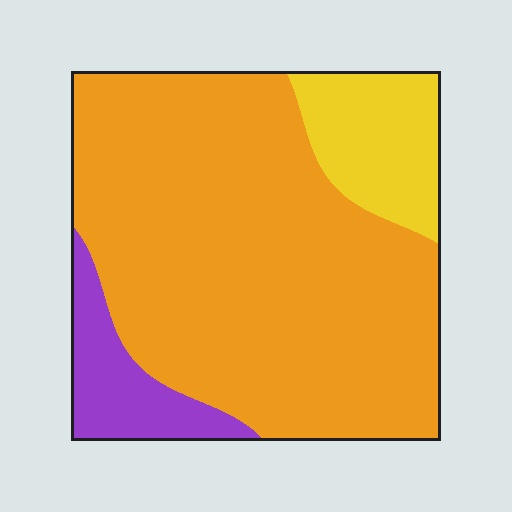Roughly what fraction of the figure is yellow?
Yellow covers about 15% of the figure.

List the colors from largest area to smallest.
From largest to smallest: orange, yellow, purple.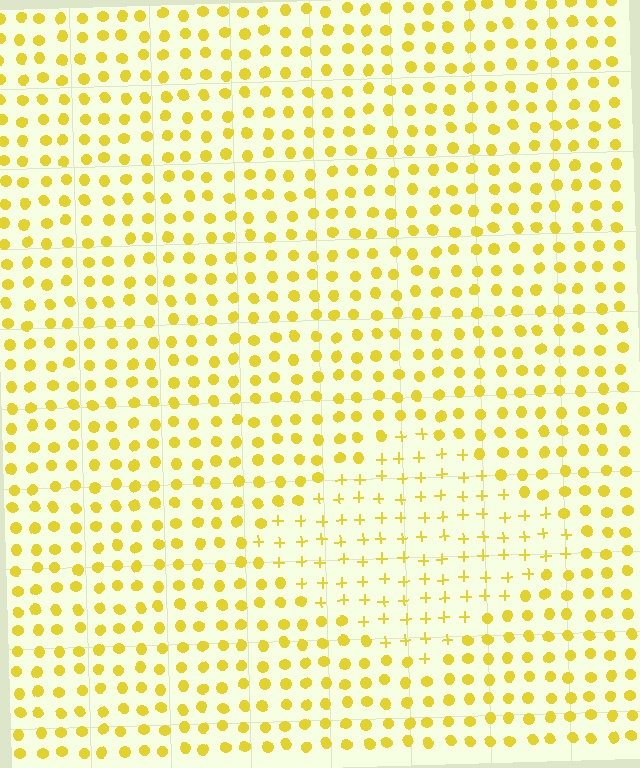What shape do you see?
I see a diamond.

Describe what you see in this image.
The image is filled with small yellow elements arranged in a uniform grid. A diamond-shaped region contains plus signs, while the surrounding area contains circles. The boundary is defined purely by the change in element shape.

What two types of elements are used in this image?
The image uses plus signs inside the diamond region and circles outside it.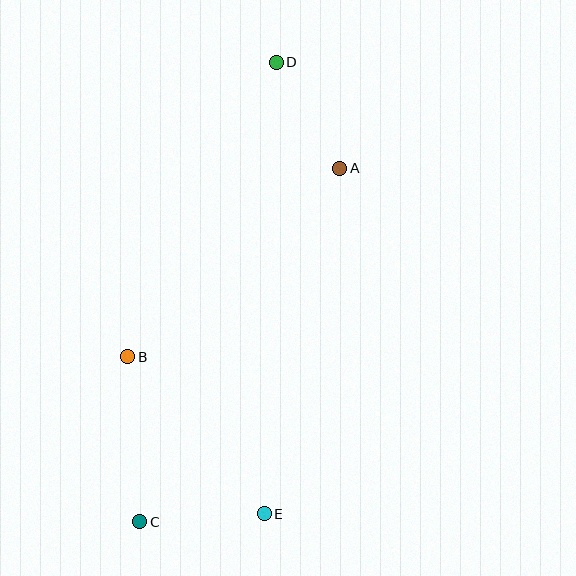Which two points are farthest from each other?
Points C and D are farthest from each other.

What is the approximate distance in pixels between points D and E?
The distance between D and E is approximately 452 pixels.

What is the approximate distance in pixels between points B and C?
The distance between B and C is approximately 165 pixels.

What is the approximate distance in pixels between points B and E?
The distance between B and E is approximately 208 pixels.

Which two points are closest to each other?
Points A and D are closest to each other.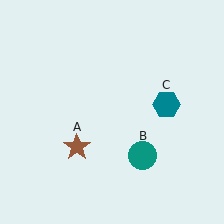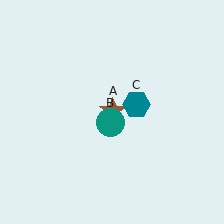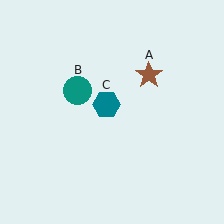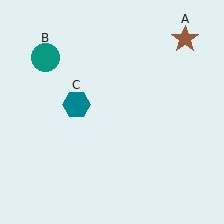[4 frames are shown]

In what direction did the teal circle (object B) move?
The teal circle (object B) moved up and to the left.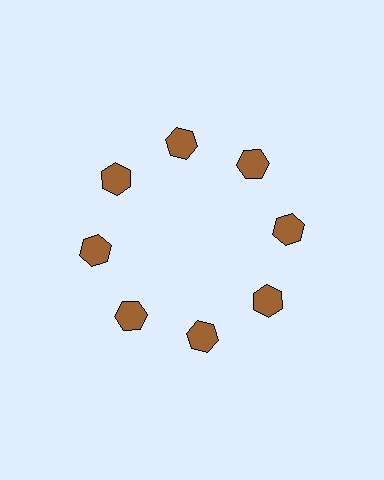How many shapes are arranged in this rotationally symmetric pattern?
There are 8 shapes, arranged in 8 groups of 1.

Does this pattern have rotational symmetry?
Yes, this pattern has 8-fold rotational symmetry. It looks the same after rotating 45 degrees around the center.